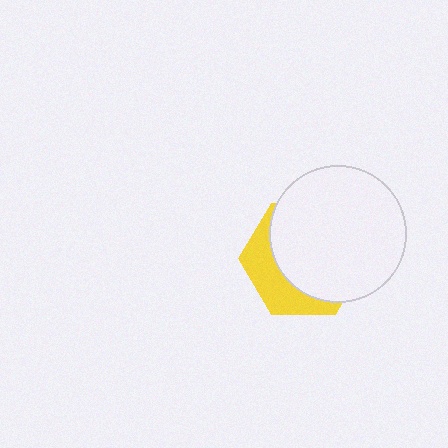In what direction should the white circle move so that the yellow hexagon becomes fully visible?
The white circle should move toward the upper-right. That is the shortest direction to clear the overlap and leave the yellow hexagon fully visible.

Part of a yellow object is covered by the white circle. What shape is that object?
It is a hexagon.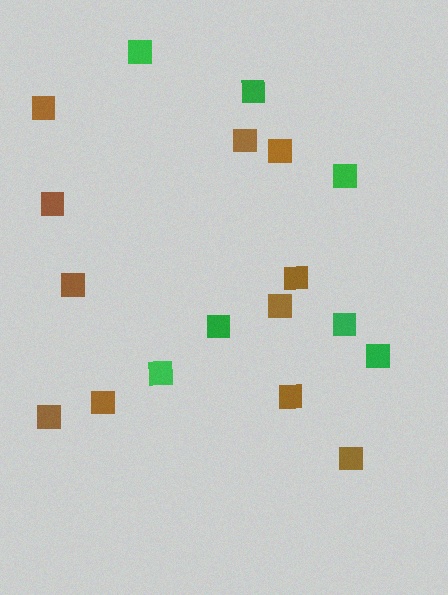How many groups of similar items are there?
There are 2 groups: one group of brown squares (11) and one group of green squares (7).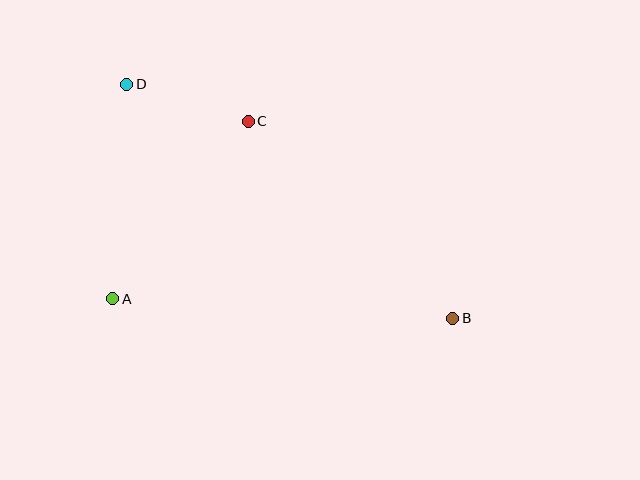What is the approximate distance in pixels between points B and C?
The distance between B and C is approximately 284 pixels.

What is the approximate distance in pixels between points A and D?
The distance between A and D is approximately 215 pixels.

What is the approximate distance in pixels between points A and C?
The distance between A and C is approximately 224 pixels.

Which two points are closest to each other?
Points C and D are closest to each other.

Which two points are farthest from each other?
Points B and D are farthest from each other.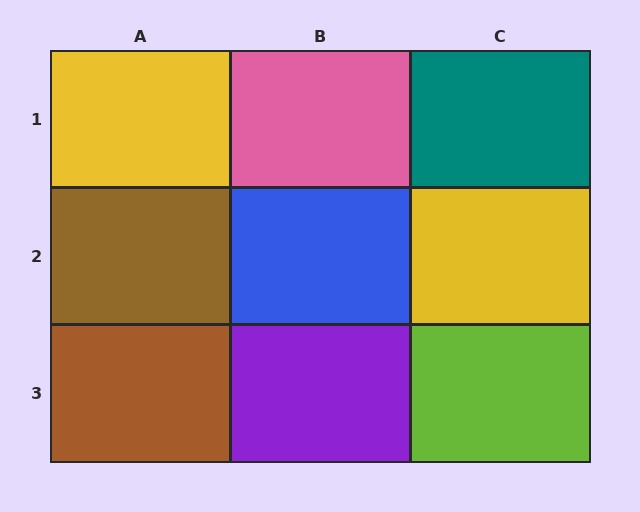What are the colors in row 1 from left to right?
Yellow, pink, teal.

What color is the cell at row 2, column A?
Brown.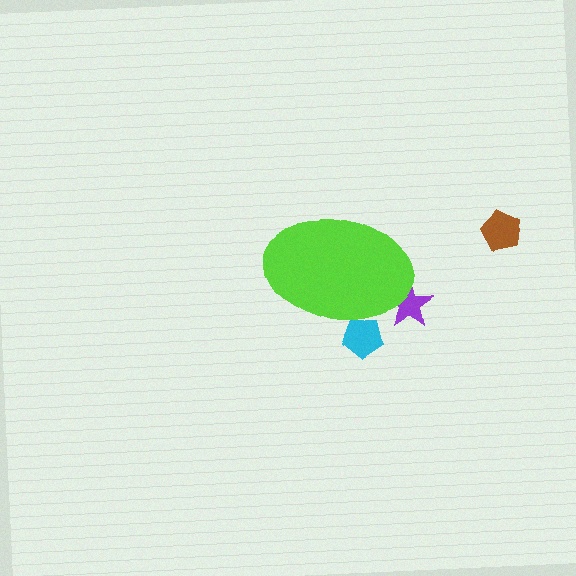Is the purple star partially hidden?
Yes, the purple star is partially hidden behind the lime ellipse.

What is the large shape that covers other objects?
A lime ellipse.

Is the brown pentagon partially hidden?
No, the brown pentagon is fully visible.